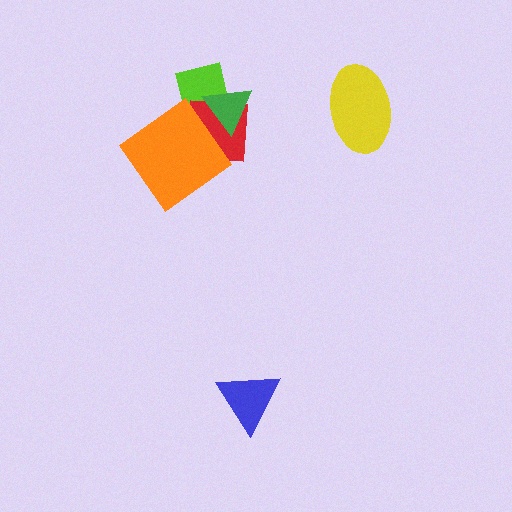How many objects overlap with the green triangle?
2 objects overlap with the green triangle.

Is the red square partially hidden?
Yes, it is partially covered by another shape.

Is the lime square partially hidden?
Yes, it is partially covered by another shape.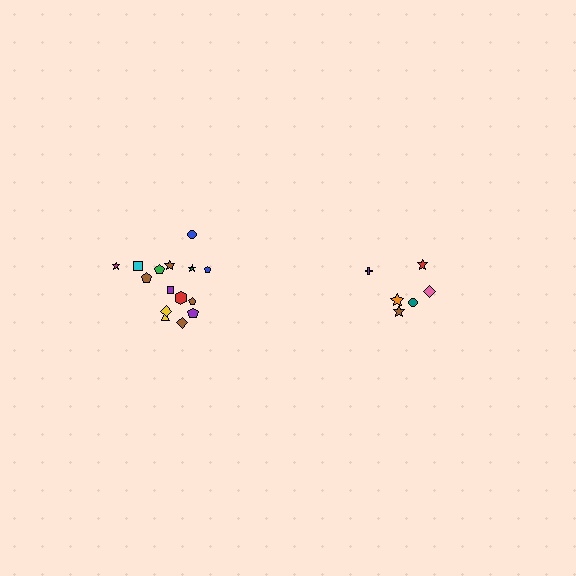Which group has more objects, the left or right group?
The left group.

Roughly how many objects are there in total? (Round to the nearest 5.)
Roughly 20 objects in total.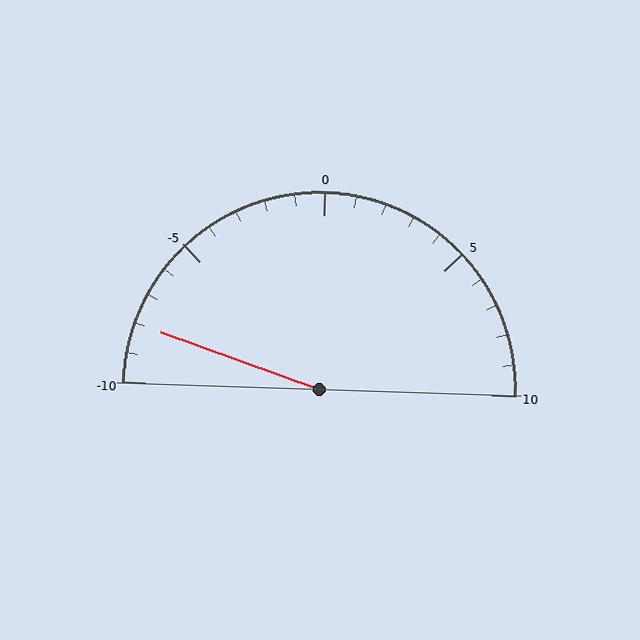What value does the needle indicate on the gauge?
The needle indicates approximately -8.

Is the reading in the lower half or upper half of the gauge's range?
The reading is in the lower half of the range (-10 to 10).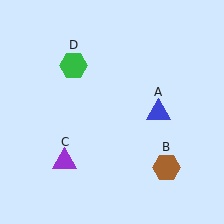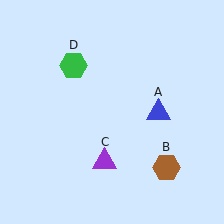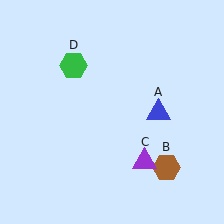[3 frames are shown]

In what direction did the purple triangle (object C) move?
The purple triangle (object C) moved right.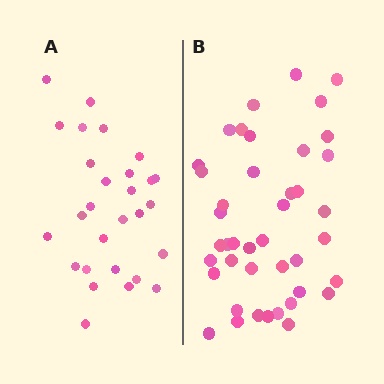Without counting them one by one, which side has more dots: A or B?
Region B (the right region) has more dots.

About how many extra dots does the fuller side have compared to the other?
Region B has approximately 15 more dots than region A.